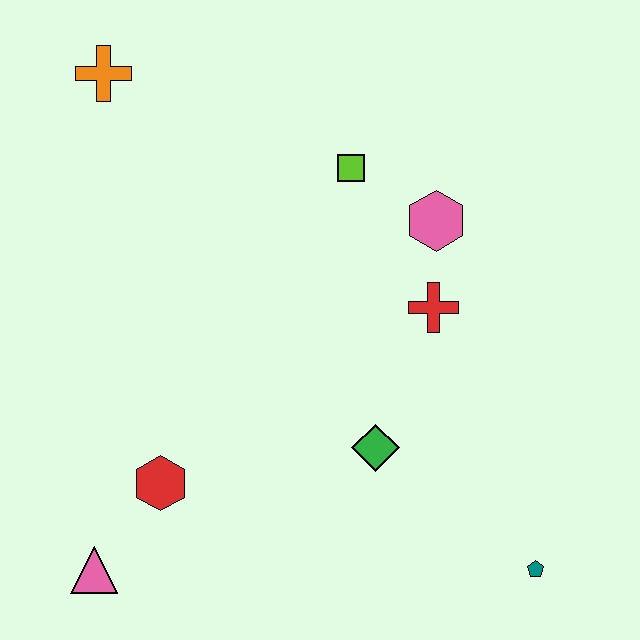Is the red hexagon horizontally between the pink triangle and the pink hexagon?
Yes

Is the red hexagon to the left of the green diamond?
Yes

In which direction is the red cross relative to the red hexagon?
The red cross is to the right of the red hexagon.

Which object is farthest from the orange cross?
The teal pentagon is farthest from the orange cross.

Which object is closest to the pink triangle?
The red hexagon is closest to the pink triangle.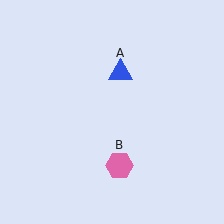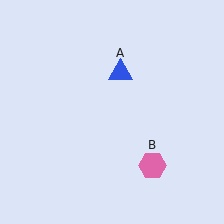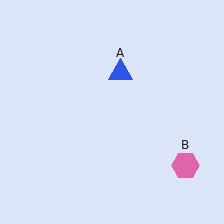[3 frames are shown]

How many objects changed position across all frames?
1 object changed position: pink hexagon (object B).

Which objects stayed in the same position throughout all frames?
Blue triangle (object A) remained stationary.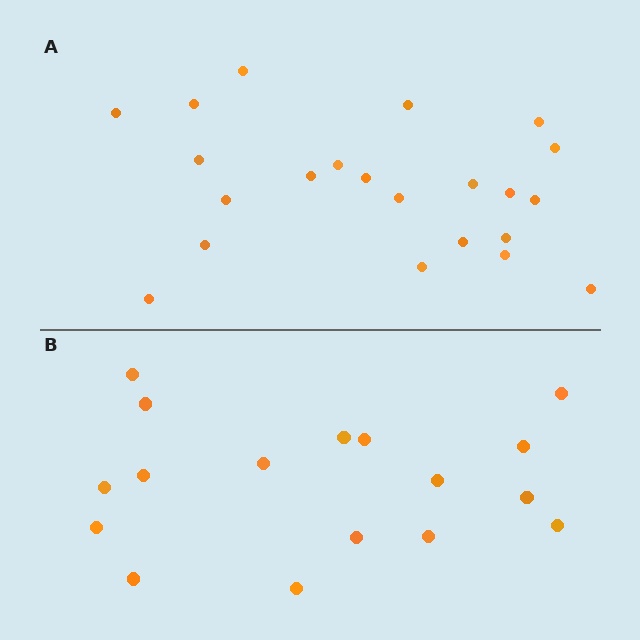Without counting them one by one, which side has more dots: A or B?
Region A (the top region) has more dots.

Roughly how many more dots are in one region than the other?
Region A has about 5 more dots than region B.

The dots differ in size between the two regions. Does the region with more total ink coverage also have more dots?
No. Region B has more total ink coverage because its dots are larger, but region A actually contains more individual dots. Total area can be misleading — the number of items is what matters here.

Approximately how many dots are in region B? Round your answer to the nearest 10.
About 20 dots. (The exact count is 17, which rounds to 20.)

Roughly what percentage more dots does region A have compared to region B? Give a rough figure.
About 30% more.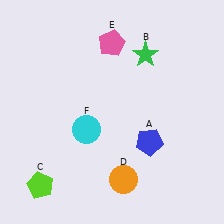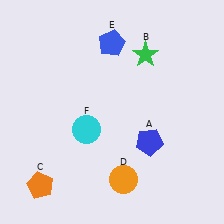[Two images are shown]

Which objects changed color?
C changed from lime to orange. E changed from pink to blue.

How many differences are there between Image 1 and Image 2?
There are 2 differences between the two images.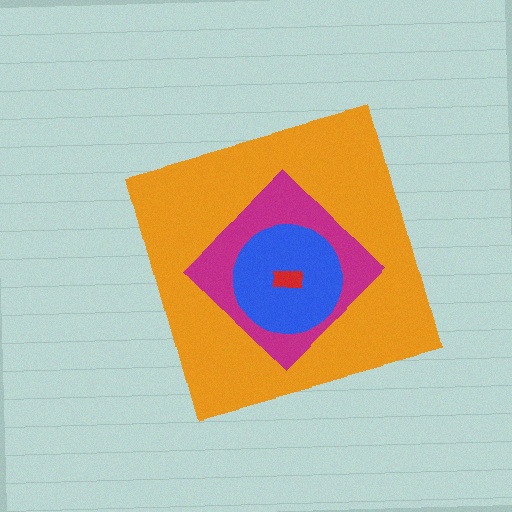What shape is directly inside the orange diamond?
The magenta diamond.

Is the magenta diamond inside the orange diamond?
Yes.